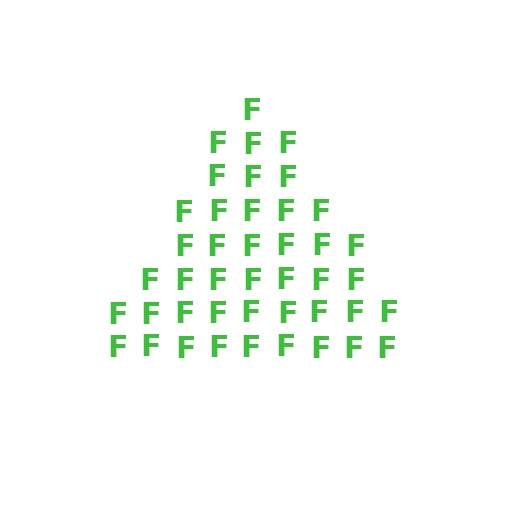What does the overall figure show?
The overall figure shows a triangle.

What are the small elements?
The small elements are letter F's.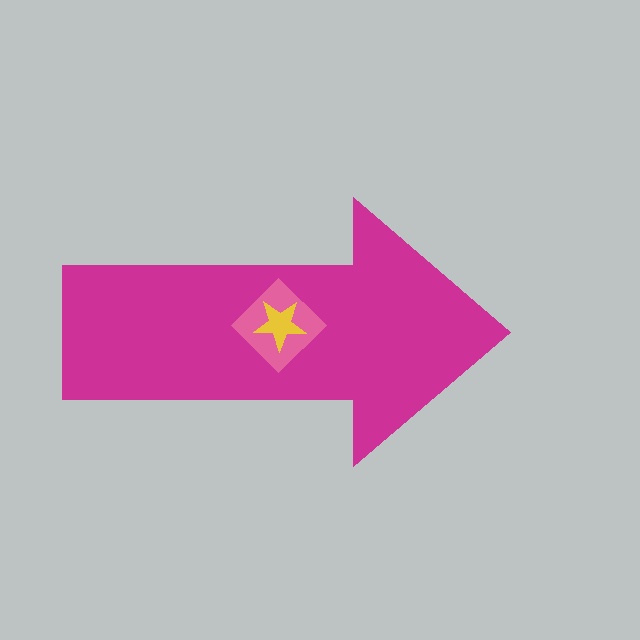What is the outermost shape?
The magenta arrow.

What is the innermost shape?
The yellow star.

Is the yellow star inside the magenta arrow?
Yes.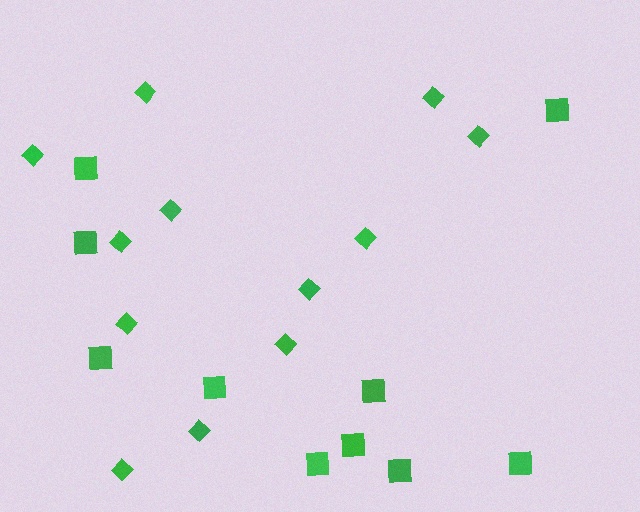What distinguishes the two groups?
There are 2 groups: one group of diamonds (12) and one group of squares (10).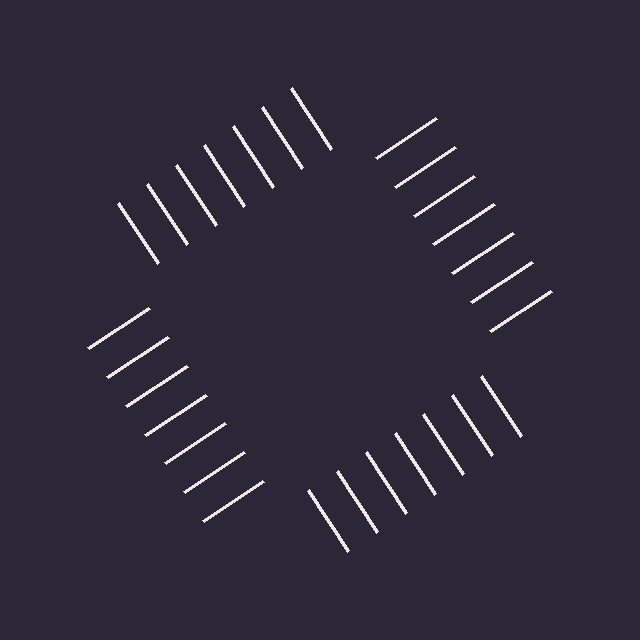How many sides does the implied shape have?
4 sides — the line-ends trace a square.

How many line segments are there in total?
28 — 7 along each of the 4 edges.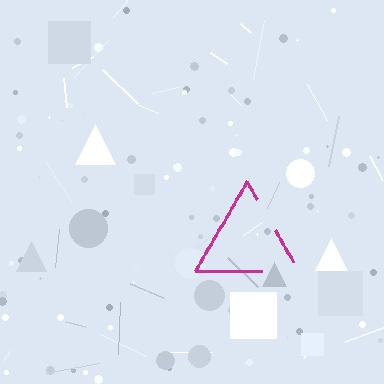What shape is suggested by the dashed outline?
The dashed outline suggests a triangle.